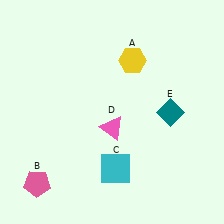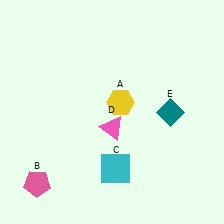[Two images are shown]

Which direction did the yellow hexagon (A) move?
The yellow hexagon (A) moved down.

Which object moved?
The yellow hexagon (A) moved down.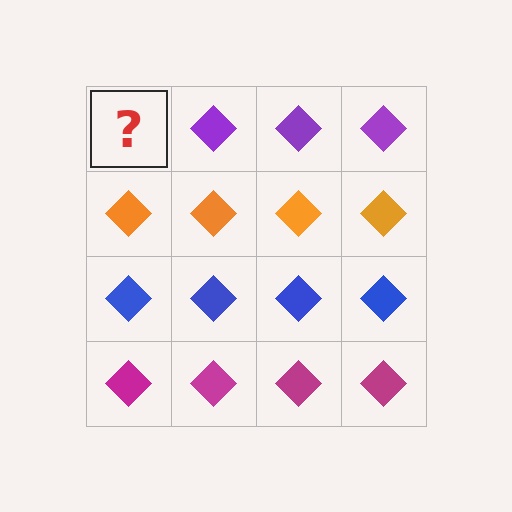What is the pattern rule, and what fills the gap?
The rule is that each row has a consistent color. The gap should be filled with a purple diamond.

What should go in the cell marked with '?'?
The missing cell should contain a purple diamond.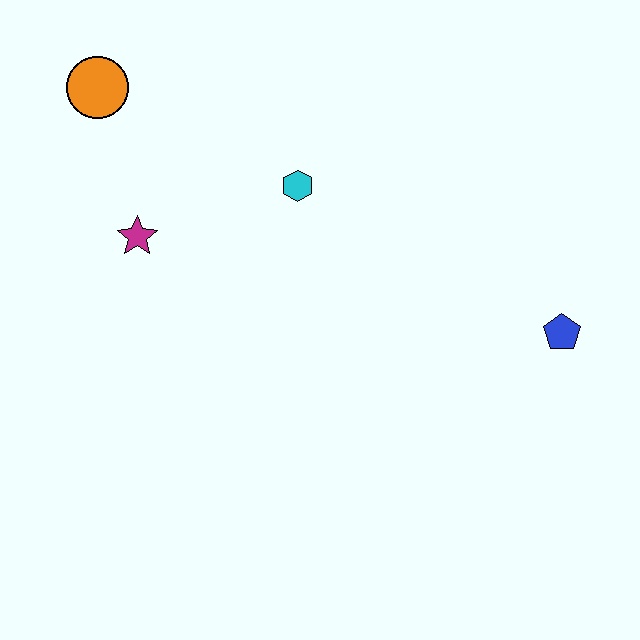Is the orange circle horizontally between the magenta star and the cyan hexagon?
No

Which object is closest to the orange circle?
The magenta star is closest to the orange circle.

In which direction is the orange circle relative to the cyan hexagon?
The orange circle is to the left of the cyan hexagon.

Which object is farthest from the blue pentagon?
The orange circle is farthest from the blue pentagon.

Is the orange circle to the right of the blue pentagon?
No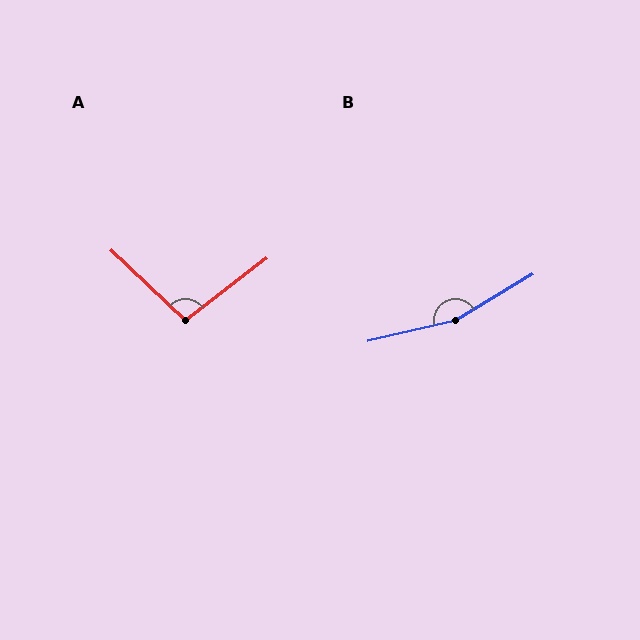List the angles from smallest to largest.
A (99°), B (162°).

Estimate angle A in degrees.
Approximately 99 degrees.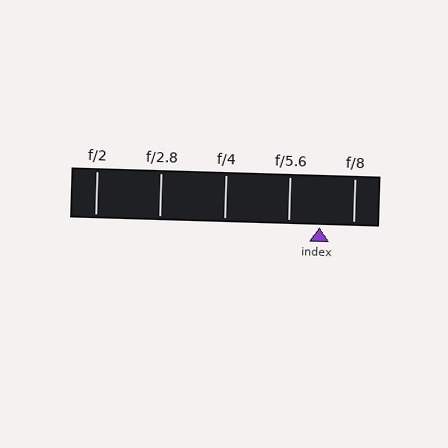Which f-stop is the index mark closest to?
The index mark is closest to f/5.6.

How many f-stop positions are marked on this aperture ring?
There are 5 f-stop positions marked.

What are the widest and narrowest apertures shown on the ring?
The widest aperture shown is f/2 and the narrowest is f/8.